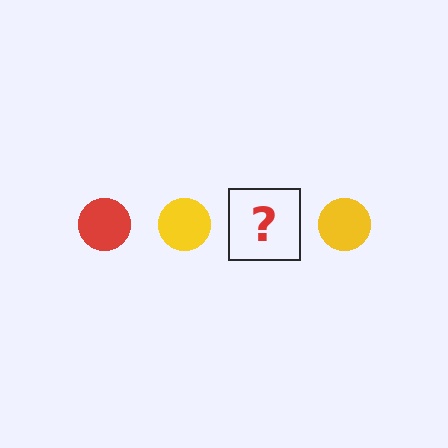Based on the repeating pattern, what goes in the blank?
The blank should be a red circle.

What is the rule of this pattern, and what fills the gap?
The rule is that the pattern cycles through red, yellow circles. The gap should be filled with a red circle.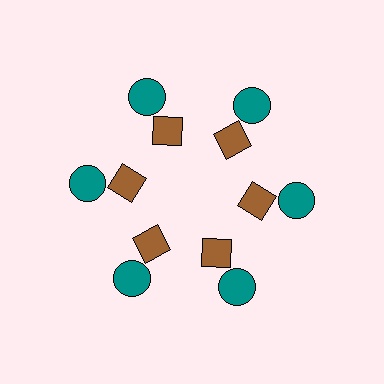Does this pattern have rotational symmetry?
Yes, this pattern has 6-fold rotational symmetry. It looks the same after rotating 60 degrees around the center.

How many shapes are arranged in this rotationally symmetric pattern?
There are 12 shapes, arranged in 6 groups of 2.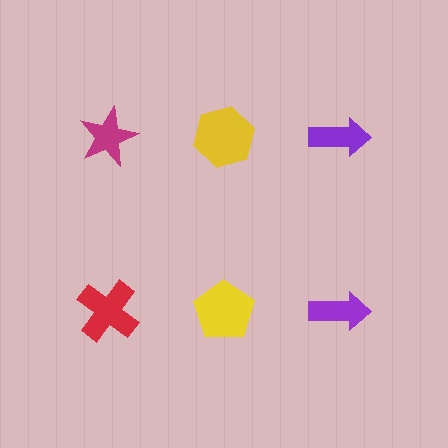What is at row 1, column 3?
A purple arrow.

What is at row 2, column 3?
A purple arrow.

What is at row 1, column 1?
A magenta star.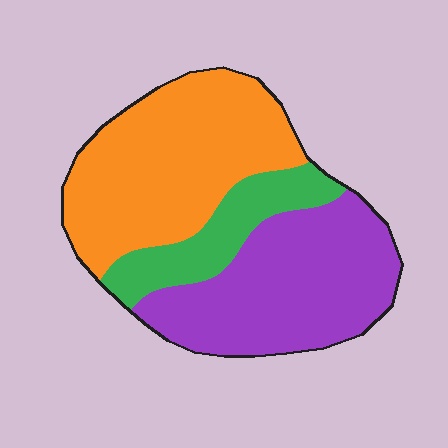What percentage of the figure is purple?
Purple takes up between a third and a half of the figure.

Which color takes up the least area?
Green, at roughly 15%.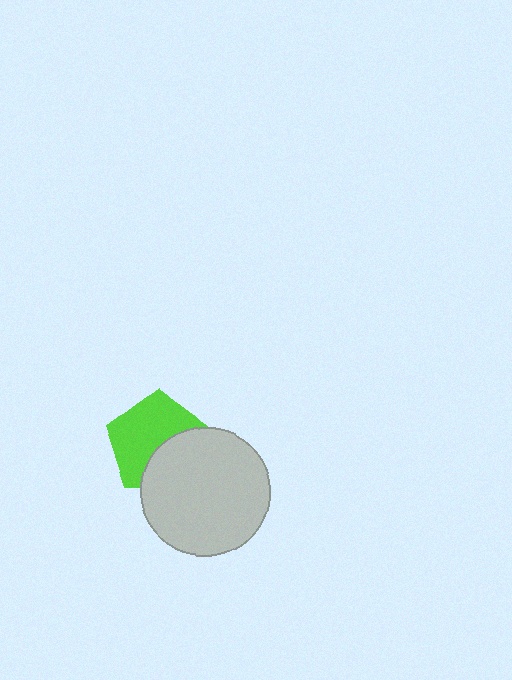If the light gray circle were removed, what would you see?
You would see the complete lime pentagon.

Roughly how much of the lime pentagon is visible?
About half of it is visible (roughly 61%).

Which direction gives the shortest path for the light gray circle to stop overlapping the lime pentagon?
Moving toward the lower-right gives the shortest separation.